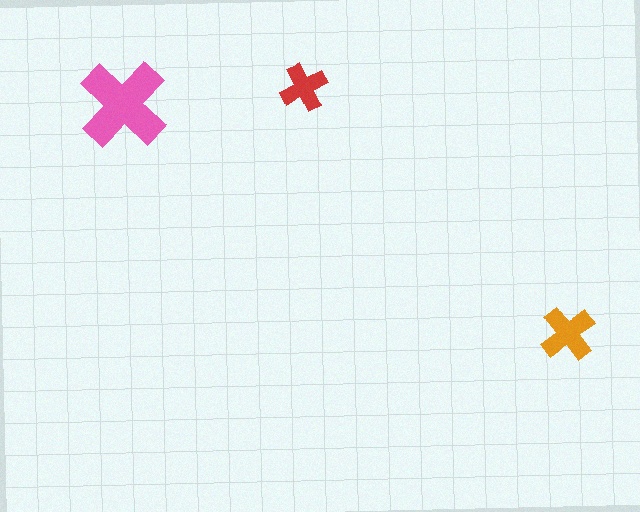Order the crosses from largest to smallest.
the pink one, the orange one, the red one.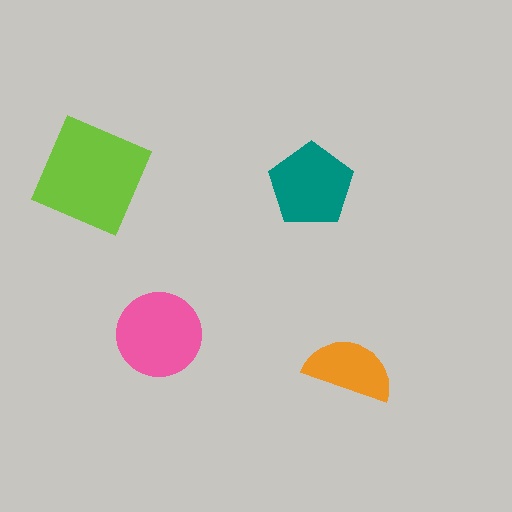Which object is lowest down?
The orange semicircle is bottommost.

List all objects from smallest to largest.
The orange semicircle, the teal pentagon, the pink circle, the lime diamond.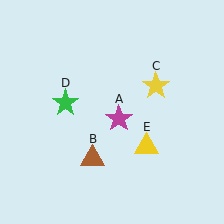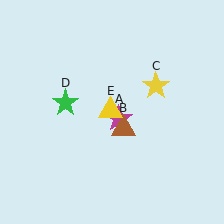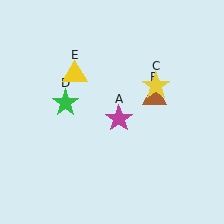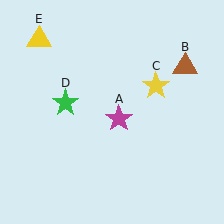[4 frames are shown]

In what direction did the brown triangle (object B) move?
The brown triangle (object B) moved up and to the right.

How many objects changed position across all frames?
2 objects changed position: brown triangle (object B), yellow triangle (object E).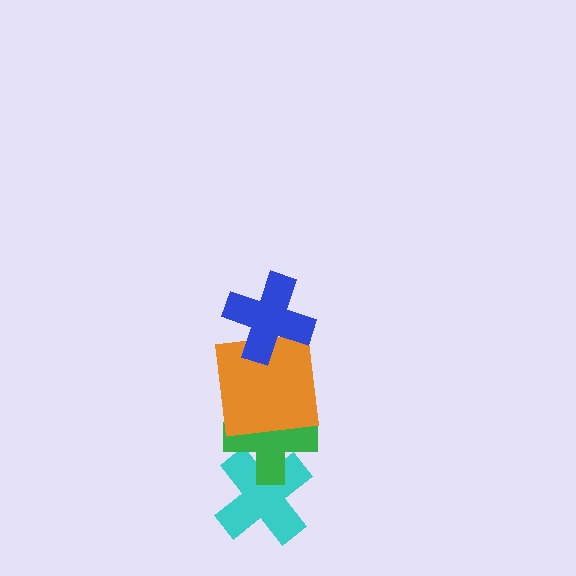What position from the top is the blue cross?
The blue cross is 1st from the top.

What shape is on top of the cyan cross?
The green cross is on top of the cyan cross.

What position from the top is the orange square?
The orange square is 2nd from the top.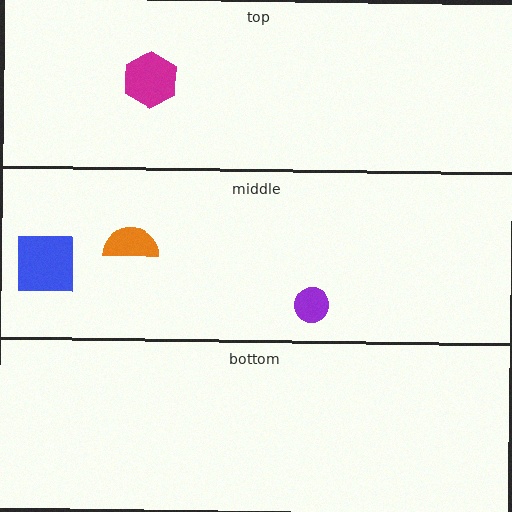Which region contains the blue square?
The middle region.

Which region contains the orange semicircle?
The middle region.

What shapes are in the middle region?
The blue square, the orange semicircle, the purple circle.